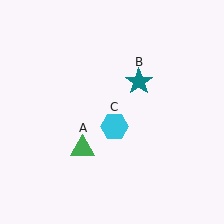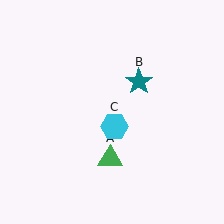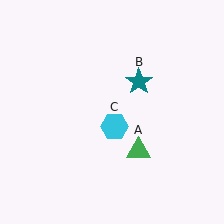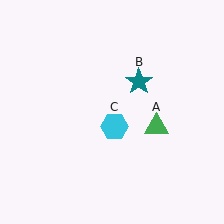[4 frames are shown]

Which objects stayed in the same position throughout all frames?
Teal star (object B) and cyan hexagon (object C) remained stationary.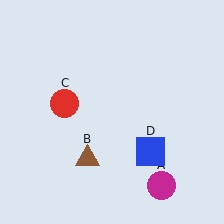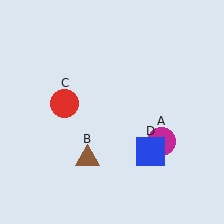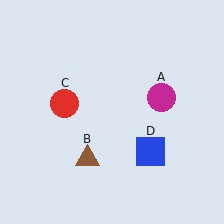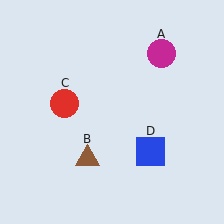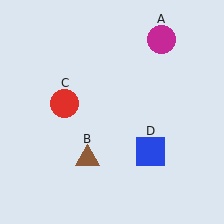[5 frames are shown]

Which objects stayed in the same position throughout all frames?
Brown triangle (object B) and red circle (object C) and blue square (object D) remained stationary.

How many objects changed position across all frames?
1 object changed position: magenta circle (object A).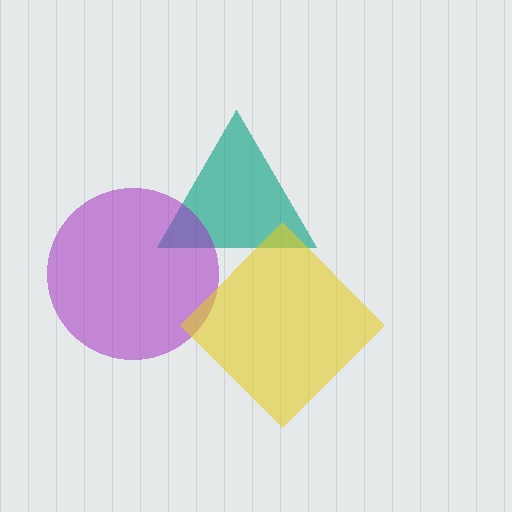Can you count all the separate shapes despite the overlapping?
Yes, there are 3 separate shapes.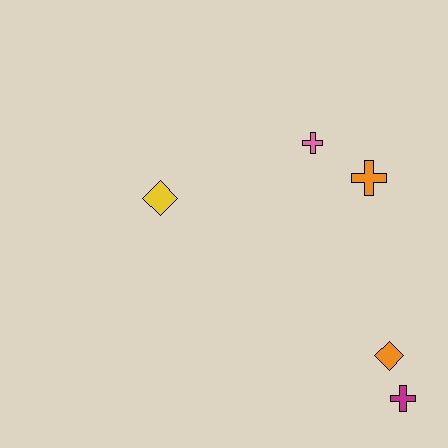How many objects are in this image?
There are 5 objects.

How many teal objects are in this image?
There are no teal objects.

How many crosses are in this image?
There are 3 crosses.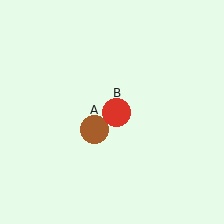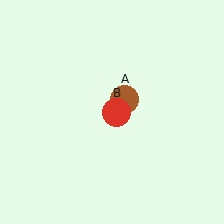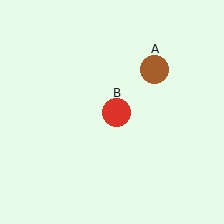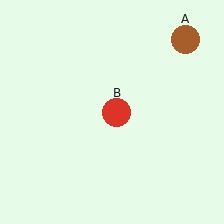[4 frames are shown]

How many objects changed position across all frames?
1 object changed position: brown circle (object A).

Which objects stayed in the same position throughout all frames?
Red circle (object B) remained stationary.